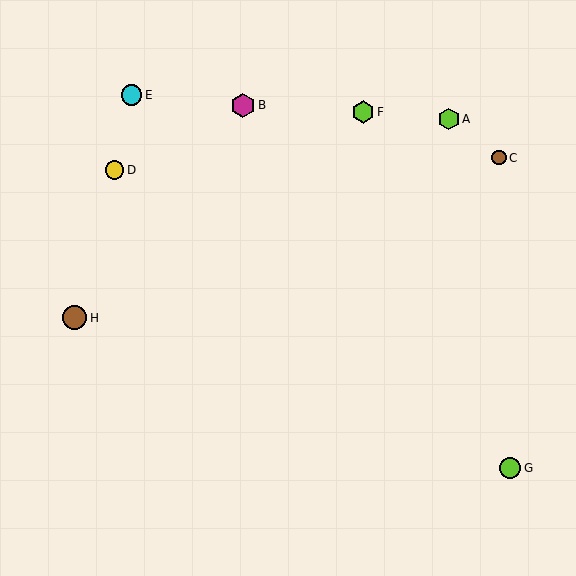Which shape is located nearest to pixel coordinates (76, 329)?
The brown circle (labeled H) at (75, 318) is nearest to that location.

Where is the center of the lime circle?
The center of the lime circle is at (510, 468).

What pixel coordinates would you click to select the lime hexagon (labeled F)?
Click at (363, 112) to select the lime hexagon F.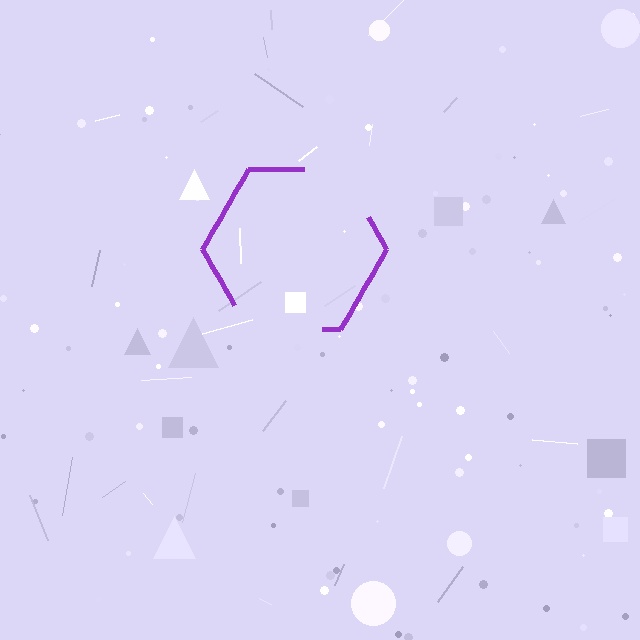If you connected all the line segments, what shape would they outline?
They would outline a hexagon.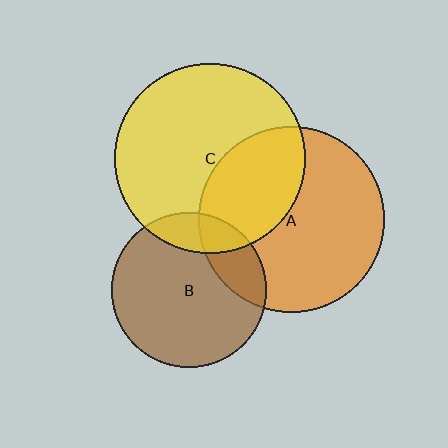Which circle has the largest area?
Circle C (yellow).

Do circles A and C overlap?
Yes.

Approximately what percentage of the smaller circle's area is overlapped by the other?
Approximately 35%.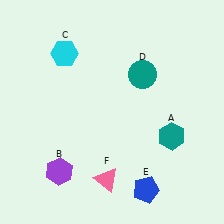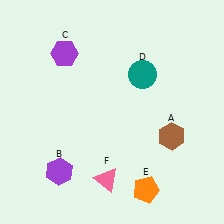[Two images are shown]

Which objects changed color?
A changed from teal to brown. C changed from cyan to purple. E changed from blue to orange.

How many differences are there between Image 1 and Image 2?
There are 3 differences between the two images.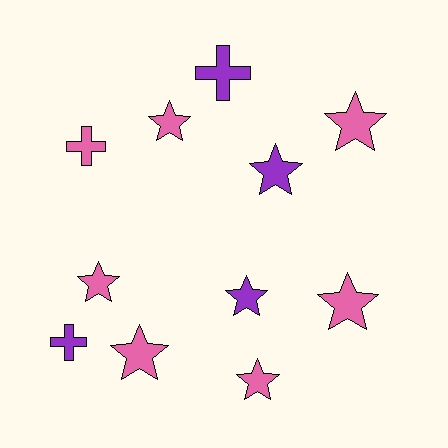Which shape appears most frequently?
Star, with 8 objects.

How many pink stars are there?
There are 6 pink stars.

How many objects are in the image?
There are 11 objects.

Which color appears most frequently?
Pink, with 7 objects.